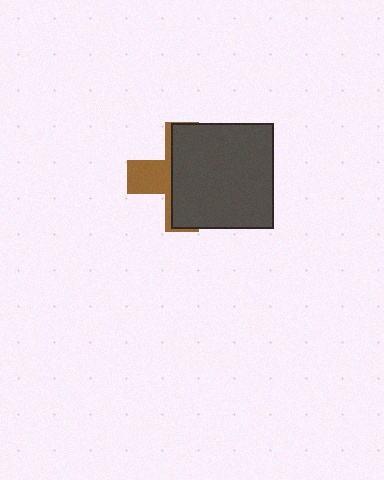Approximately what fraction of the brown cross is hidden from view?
Roughly 67% of the brown cross is hidden behind the dark gray rectangle.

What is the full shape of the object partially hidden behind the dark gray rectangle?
The partially hidden object is a brown cross.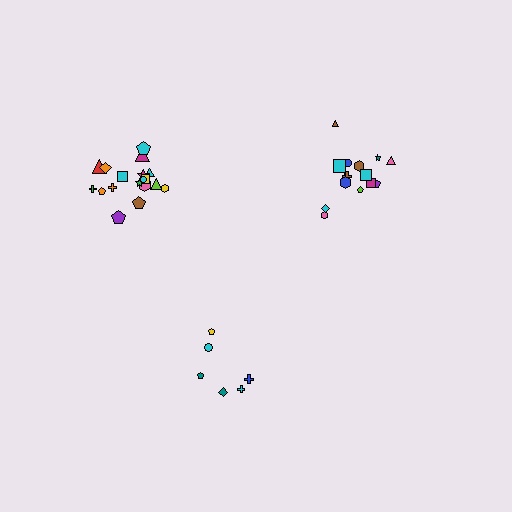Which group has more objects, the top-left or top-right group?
The top-left group.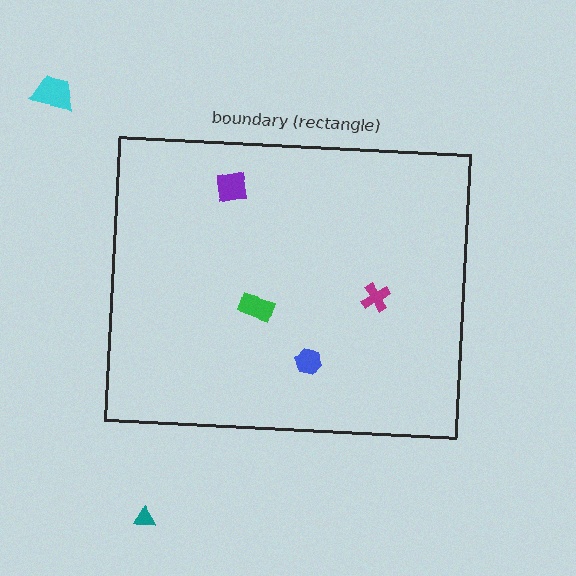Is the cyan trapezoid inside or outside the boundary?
Outside.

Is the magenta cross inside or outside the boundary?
Inside.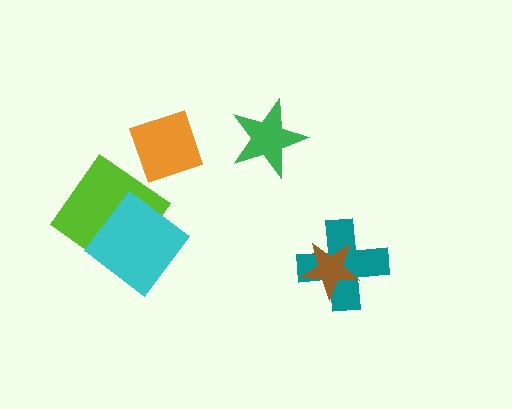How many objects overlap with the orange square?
0 objects overlap with the orange square.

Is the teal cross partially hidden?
Yes, it is partially covered by another shape.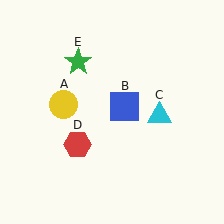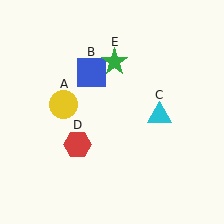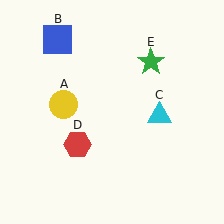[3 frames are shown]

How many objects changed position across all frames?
2 objects changed position: blue square (object B), green star (object E).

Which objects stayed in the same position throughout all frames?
Yellow circle (object A) and cyan triangle (object C) and red hexagon (object D) remained stationary.